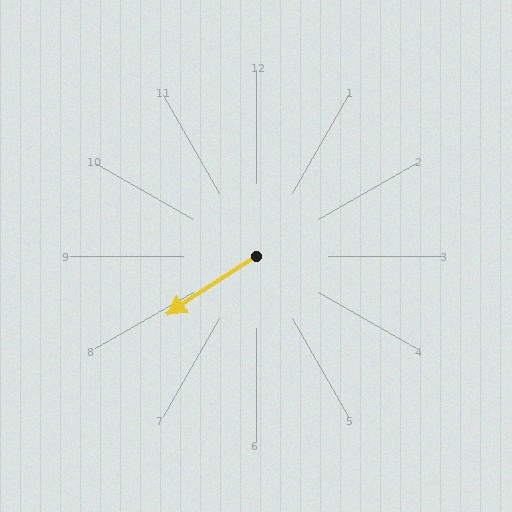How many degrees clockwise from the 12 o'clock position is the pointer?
Approximately 237 degrees.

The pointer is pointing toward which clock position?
Roughly 8 o'clock.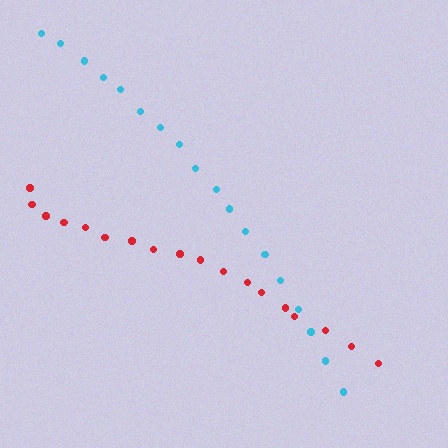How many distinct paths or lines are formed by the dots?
There are 2 distinct paths.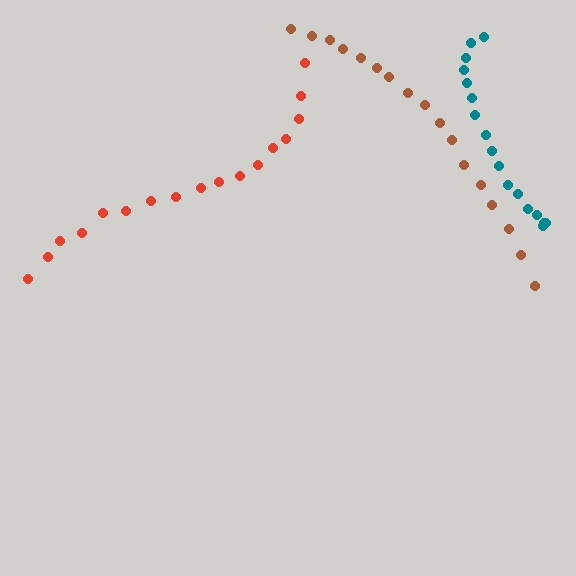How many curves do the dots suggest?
There are 3 distinct paths.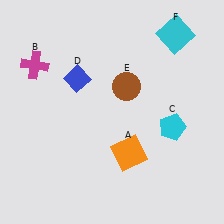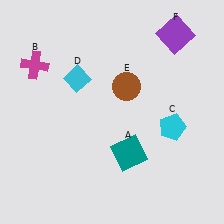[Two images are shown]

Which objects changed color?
A changed from orange to teal. D changed from blue to cyan. F changed from cyan to purple.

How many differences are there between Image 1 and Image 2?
There are 3 differences between the two images.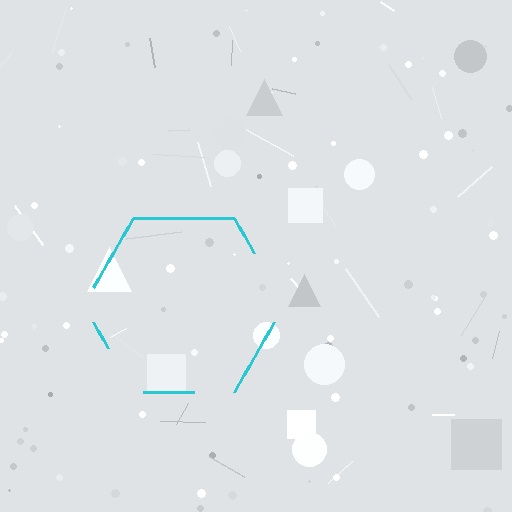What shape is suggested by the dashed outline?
The dashed outline suggests a hexagon.